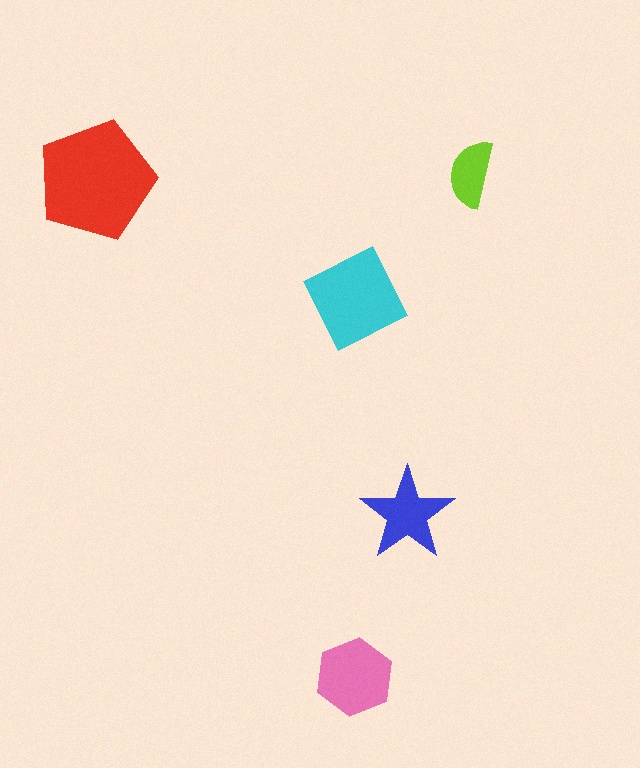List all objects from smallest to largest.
The lime semicircle, the blue star, the pink hexagon, the cyan diamond, the red pentagon.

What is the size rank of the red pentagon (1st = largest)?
1st.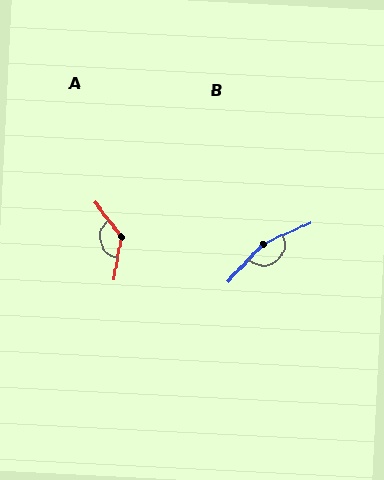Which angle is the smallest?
A, at approximately 132 degrees.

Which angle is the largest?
B, at approximately 157 degrees.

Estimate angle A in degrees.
Approximately 132 degrees.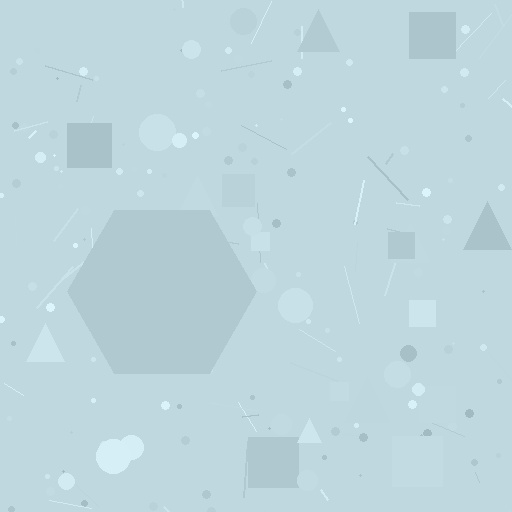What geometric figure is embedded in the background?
A hexagon is embedded in the background.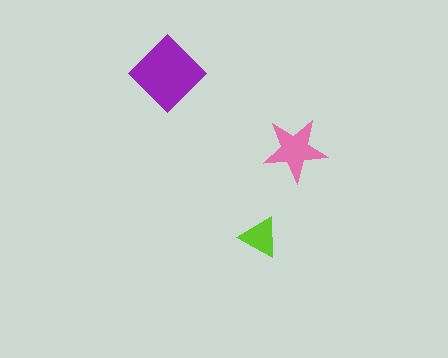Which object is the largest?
The purple diamond.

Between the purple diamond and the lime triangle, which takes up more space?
The purple diamond.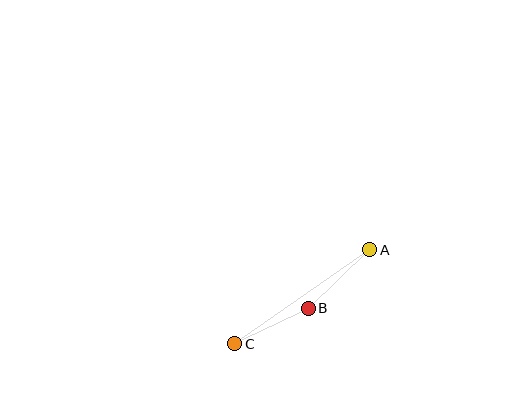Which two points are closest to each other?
Points B and C are closest to each other.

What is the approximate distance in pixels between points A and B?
The distance between A and B is approximately 85 pixels.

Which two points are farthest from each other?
Points A and C are farthest from each other.